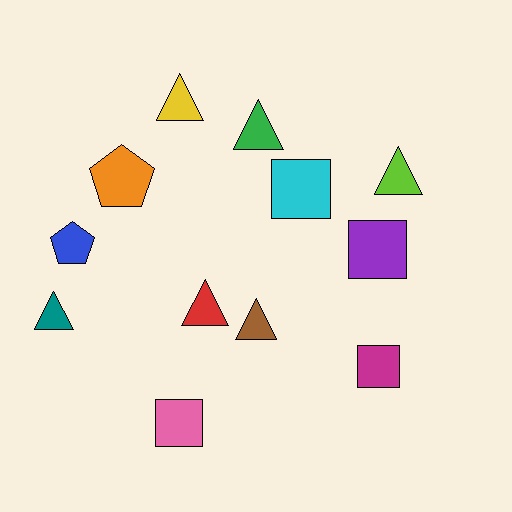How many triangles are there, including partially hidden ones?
There are 6 triangles.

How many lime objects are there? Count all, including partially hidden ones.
There is 1 lime object.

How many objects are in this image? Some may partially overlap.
There are 12 objects.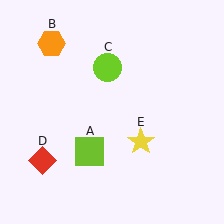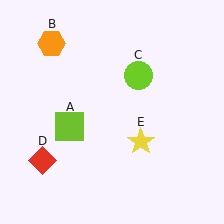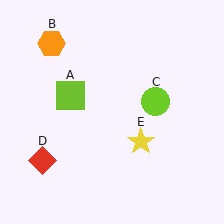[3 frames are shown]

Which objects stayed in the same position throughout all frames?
Orange hexagon (object B) and red diamond (object D) and yellow star (object E) remained stationary.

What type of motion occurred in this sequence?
The lime square (object A), lime circle (object C) rotated clockwise around the center of the scene.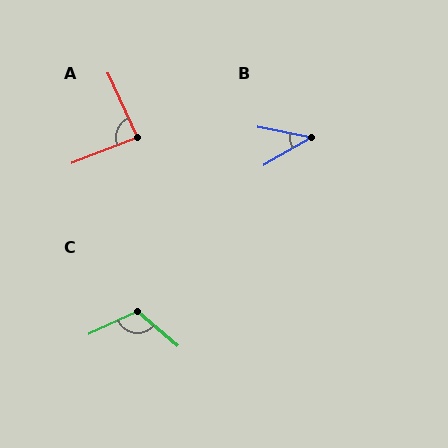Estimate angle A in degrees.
Approximately 86 degrees.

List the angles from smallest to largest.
B (42°), A (86°), C (115°).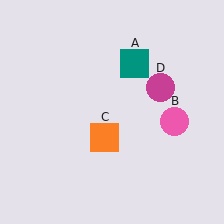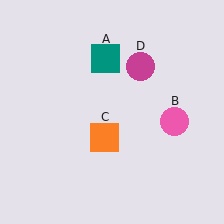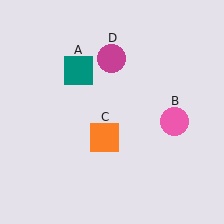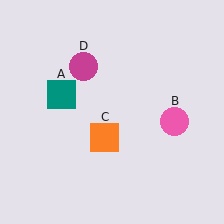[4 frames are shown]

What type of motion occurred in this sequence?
The teal square (object A), magenta circle (object D) rotated counterclockwise around the center of the scene.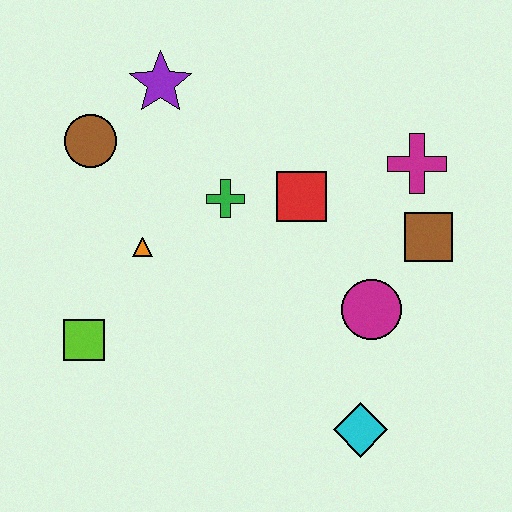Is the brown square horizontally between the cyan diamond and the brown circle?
No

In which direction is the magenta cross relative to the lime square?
The magenta cross is to the right of the lime square.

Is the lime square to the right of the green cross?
No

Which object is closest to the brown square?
The magenta cross is closest to the brown square.